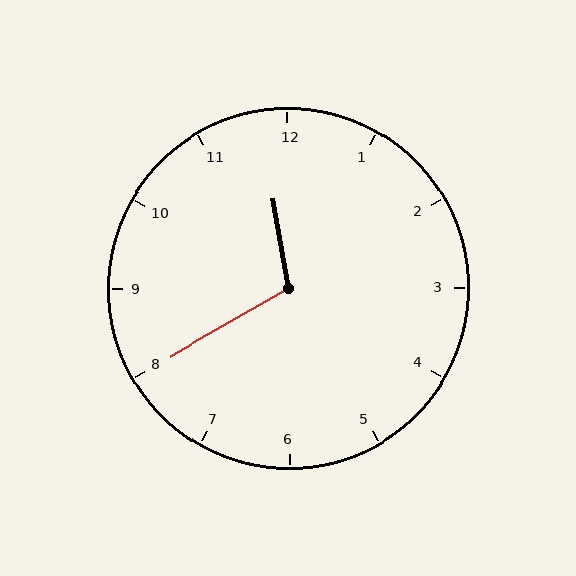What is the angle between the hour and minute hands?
Approximately 110 degrees.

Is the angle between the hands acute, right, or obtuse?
It is obtuse.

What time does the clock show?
11:40.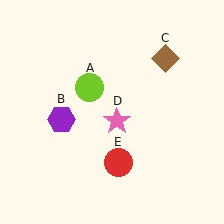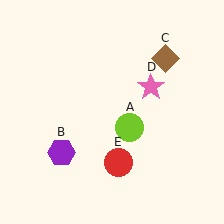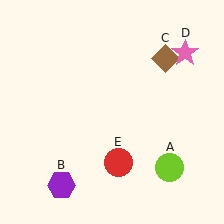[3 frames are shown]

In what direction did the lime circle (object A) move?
The lime circle (object A) moved down and to the right.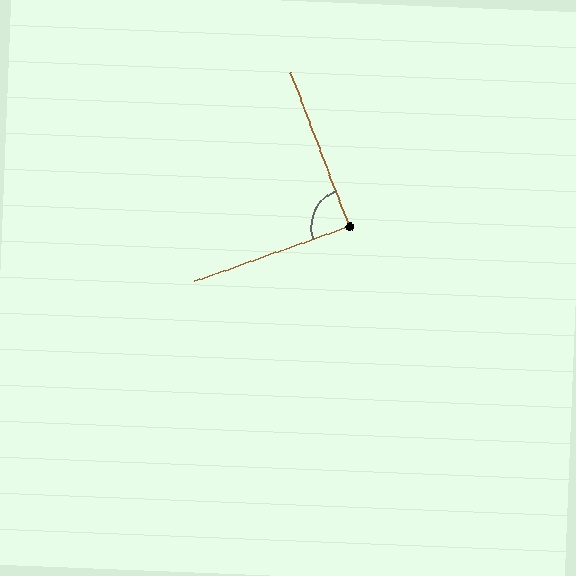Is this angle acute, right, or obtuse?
It is approximately a right angle.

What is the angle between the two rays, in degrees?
Approximately 88 degrees.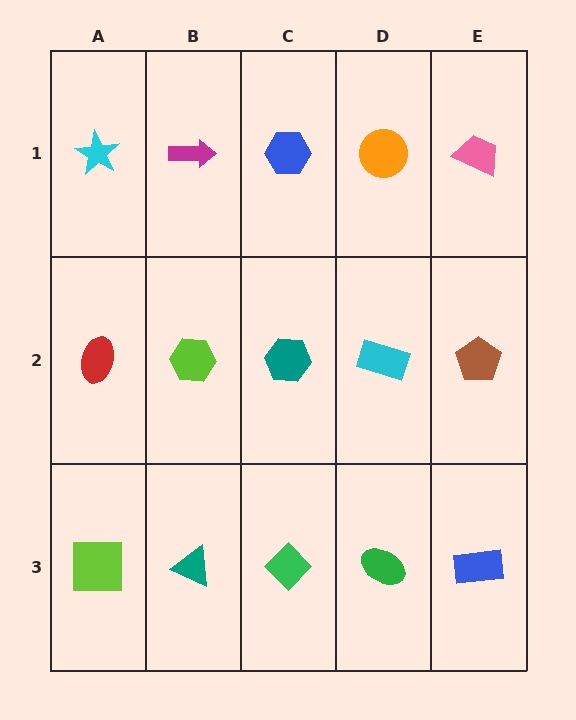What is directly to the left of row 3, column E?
A green ellipse.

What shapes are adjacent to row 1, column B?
A lime hexagon (row 2, column B), a cyan star (row 1, column A), a blue hexagon (row 1, column C).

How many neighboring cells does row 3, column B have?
3.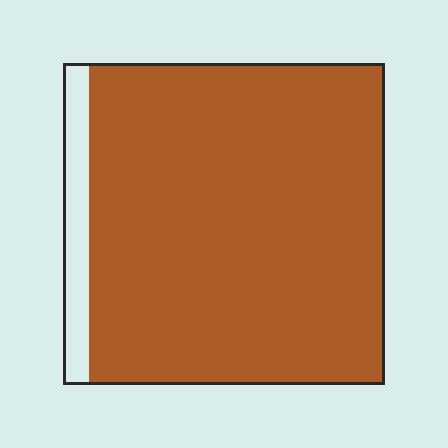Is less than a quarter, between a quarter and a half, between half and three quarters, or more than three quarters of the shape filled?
More than three quarters.